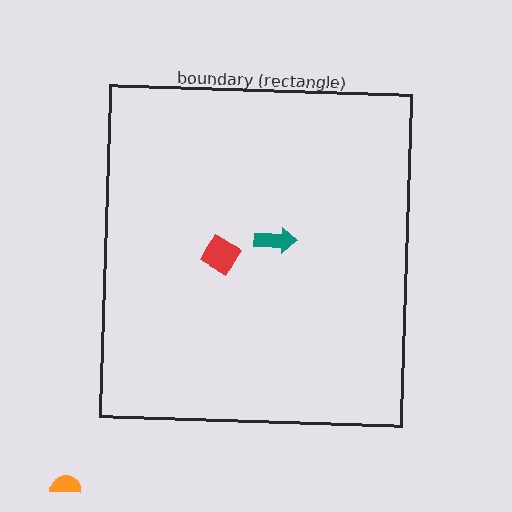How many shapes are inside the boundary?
2 inside, 1 outside.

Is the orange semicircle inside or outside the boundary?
Outside.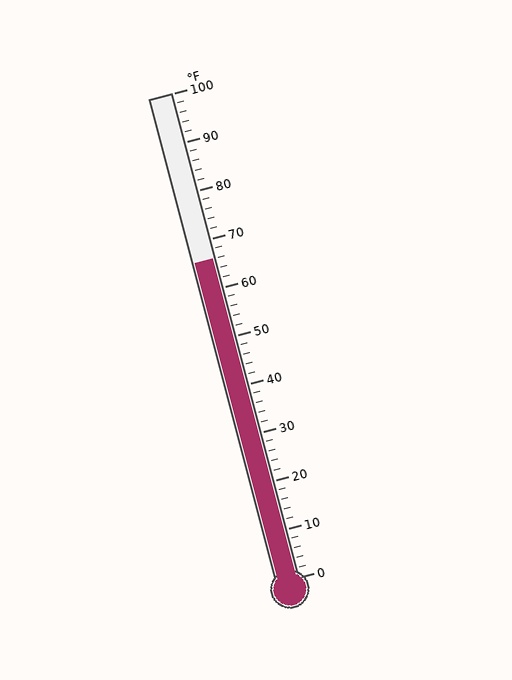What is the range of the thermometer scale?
The thermometer scale ranges from 0°F to 100°F.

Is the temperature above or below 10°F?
The temperature is above 10°F.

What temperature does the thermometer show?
The thermometer shows approximately 66°F.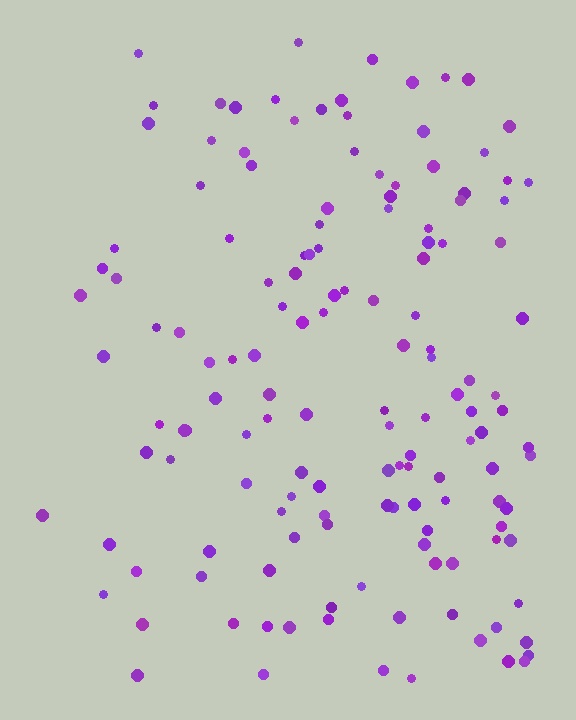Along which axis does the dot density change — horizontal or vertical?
Horizontal.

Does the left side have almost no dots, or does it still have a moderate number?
Still a moderate number, just noticeably fewer than the right.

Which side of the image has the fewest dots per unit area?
The left.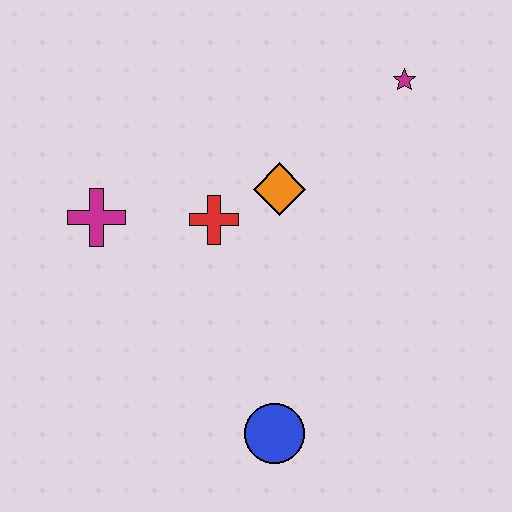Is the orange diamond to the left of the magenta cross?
No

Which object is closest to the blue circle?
The red cross is closest to the blue circle.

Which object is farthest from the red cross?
The magenta star is farthest from the red cross.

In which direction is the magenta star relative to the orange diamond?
The magenta star is to the right of the orange diamond.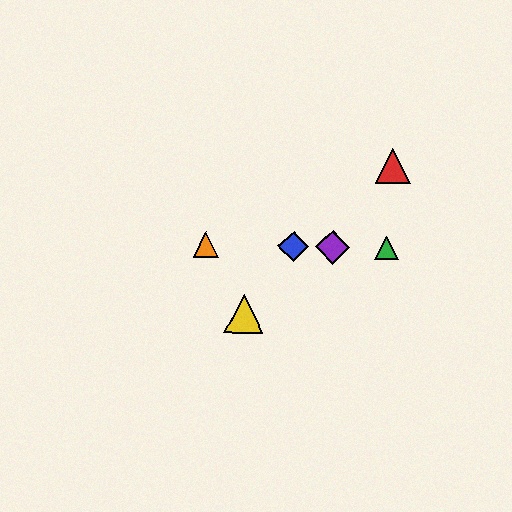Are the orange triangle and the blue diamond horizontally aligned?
Yes, both are at y≈244.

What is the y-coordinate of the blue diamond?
The blue diamond is at y≈246.